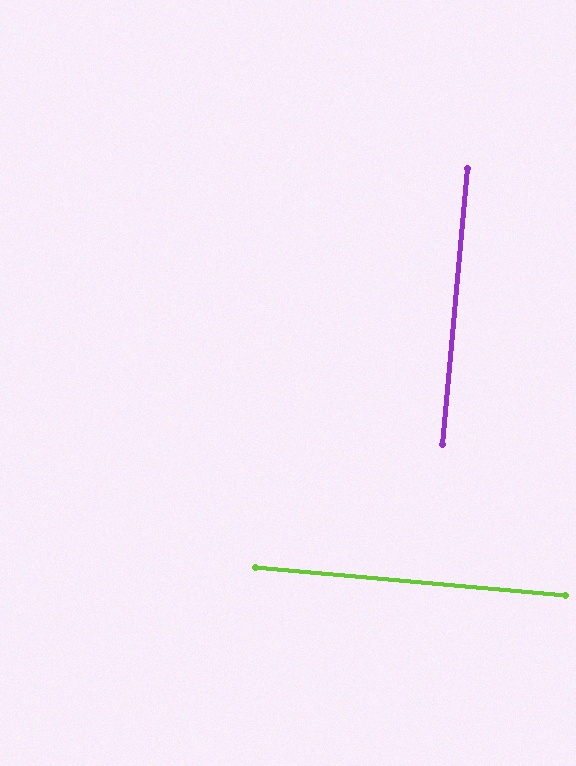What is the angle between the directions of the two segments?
Approximately 90 degrees.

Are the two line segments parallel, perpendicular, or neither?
Perpendicular — they meet at approximately 90°.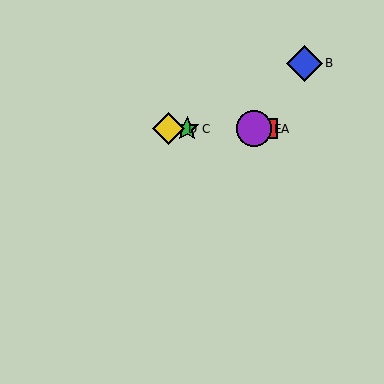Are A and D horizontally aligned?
Yes, both are at y≈129.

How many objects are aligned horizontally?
4 objects (A, C, D, E) are aligned horizontally.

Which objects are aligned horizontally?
Objects A, C, D, E are aligned horizontally.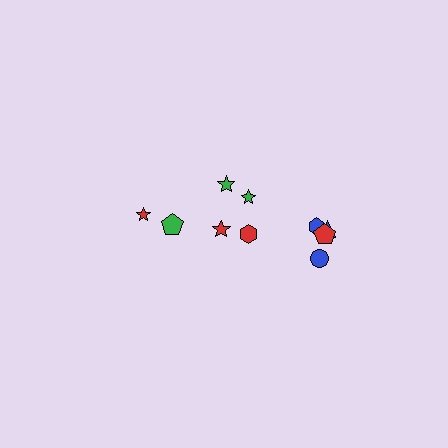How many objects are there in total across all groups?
There are 10 objects.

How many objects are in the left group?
There are 4 objects.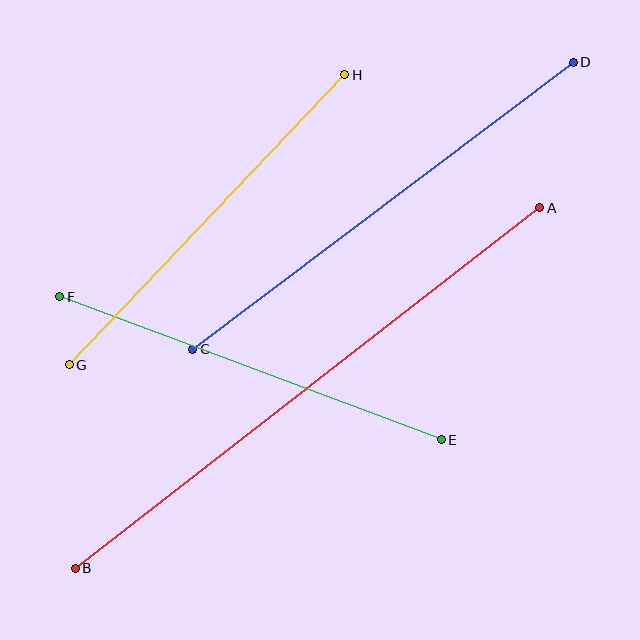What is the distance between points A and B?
The distance is approximately 588 pixels.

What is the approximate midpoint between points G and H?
The midpoint is at approximately (207, 220) pixels.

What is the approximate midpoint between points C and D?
The midpoint is at approximately (383, 206) pixels.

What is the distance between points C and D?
The distance is approximately 476 pixels.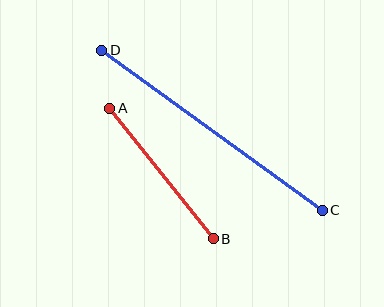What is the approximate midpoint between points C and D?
The midpoint is at approximately (212, 130) pixels.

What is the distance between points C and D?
The distance is approximately 272 pixels.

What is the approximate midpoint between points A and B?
The midpoint is at approximately (161, 173) pixels.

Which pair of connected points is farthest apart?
Points C and D are farthest apart.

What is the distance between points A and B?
The distance is approximately 166 pixels.